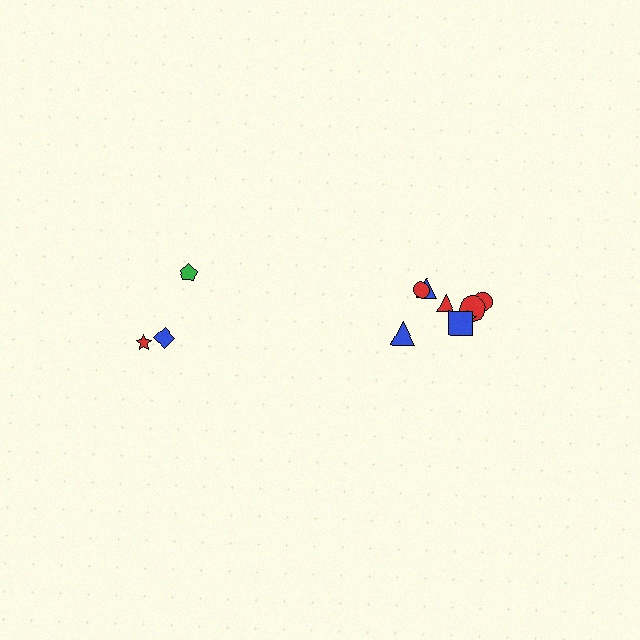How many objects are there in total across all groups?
There are 11 objects.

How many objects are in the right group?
There are 8 objects.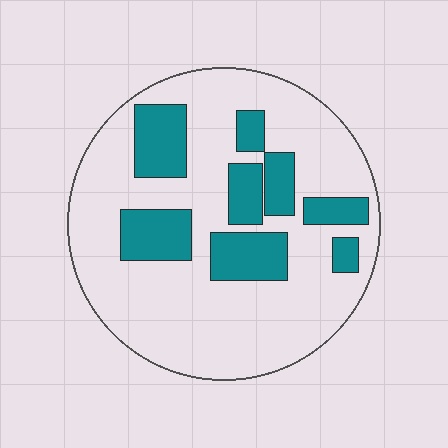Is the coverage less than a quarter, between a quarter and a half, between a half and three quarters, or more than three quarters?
Between a quarter and a half.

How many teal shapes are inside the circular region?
8.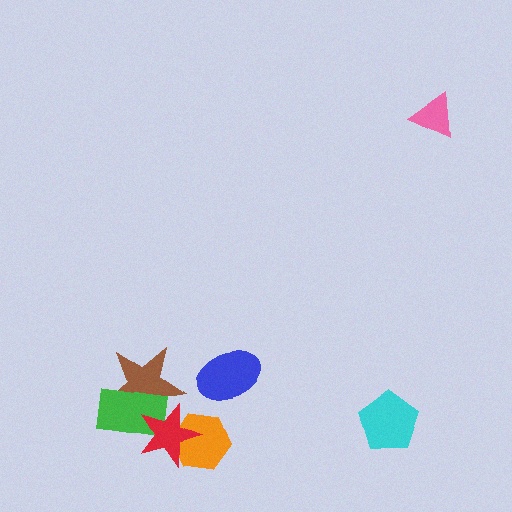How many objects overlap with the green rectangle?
2 objects overlap with the green rectangle.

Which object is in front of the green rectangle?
The red star is in front of the green rectangle.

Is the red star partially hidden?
No, no other shape covers it.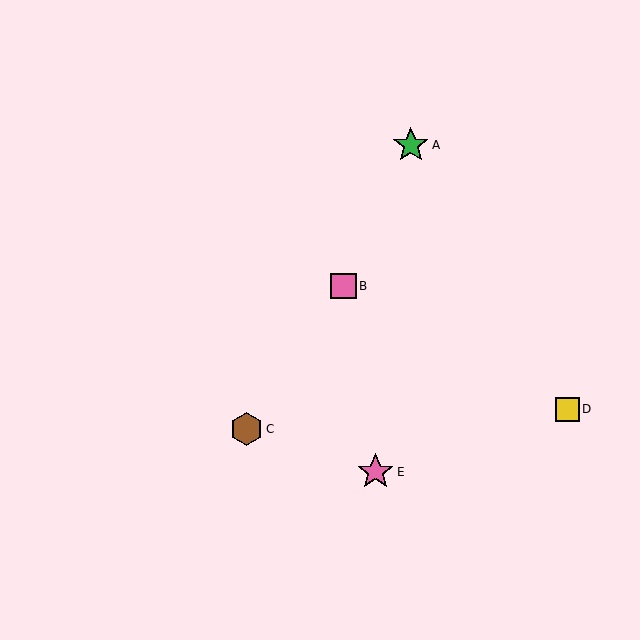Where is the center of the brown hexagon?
The center of the brown hexagon is at (247, 429).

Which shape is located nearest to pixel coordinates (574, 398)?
The yellow square (labeled D) at (567, 409) is nearest to that location.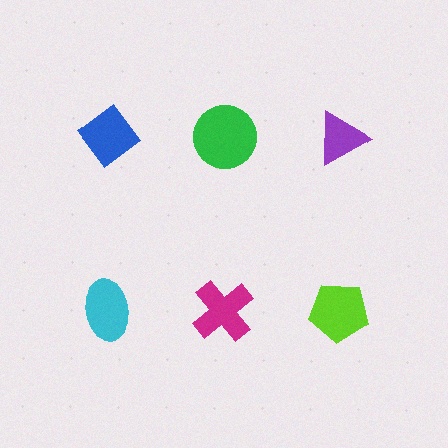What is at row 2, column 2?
A magenta cross.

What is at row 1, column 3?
A purple triangle.